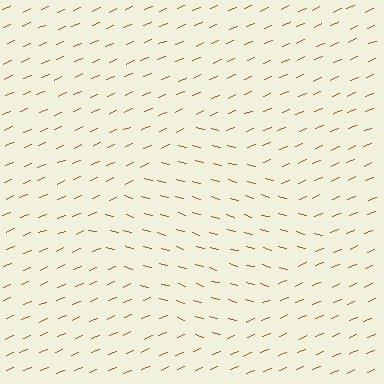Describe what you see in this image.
The image is filled with small brown line segments. A diamond region in the image has lines oriented differently from the surrounding lines, creating a visible texture boundary.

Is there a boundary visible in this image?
Yes, there is a texture boundary formed by a change in line orientation.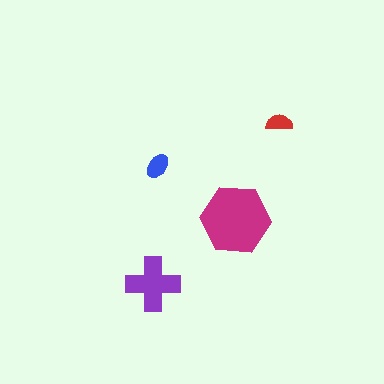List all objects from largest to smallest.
The magenta hexagon, the purple cross, the blue ellipse, the red semicircle.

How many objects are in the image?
There are 4 objects in the image.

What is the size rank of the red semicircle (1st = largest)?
4th.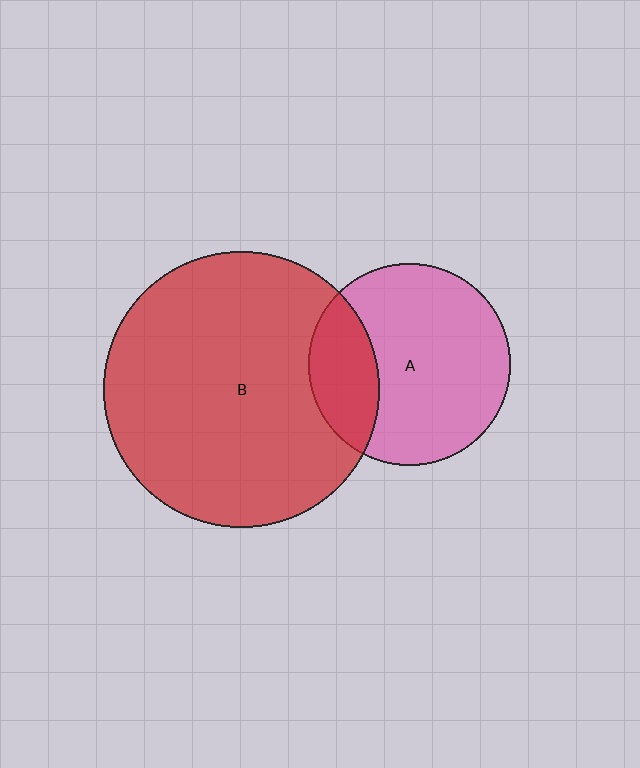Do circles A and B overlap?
Yes.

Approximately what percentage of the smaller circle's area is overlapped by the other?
Approximately 25%.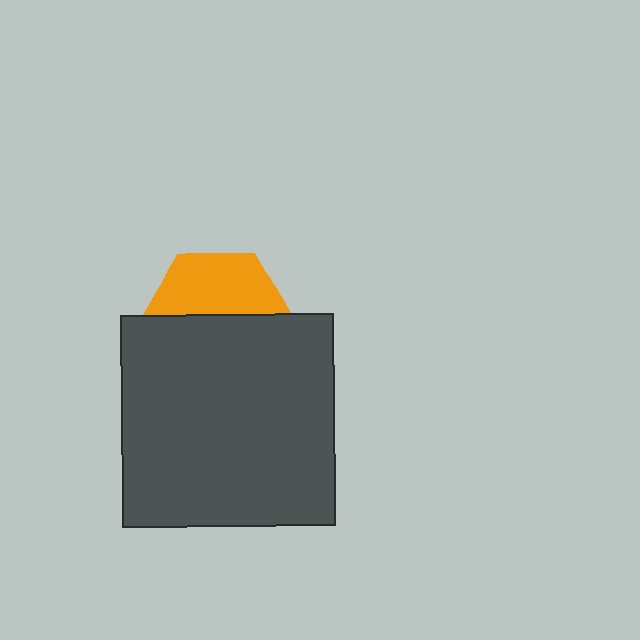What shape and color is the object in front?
The object in front is a dark gray rectangle.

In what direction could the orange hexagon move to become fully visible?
The orange hexagon could move up. That would shift it out from behind the dark gray rectangle entirely.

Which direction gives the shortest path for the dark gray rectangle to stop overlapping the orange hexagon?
Moving down gives the shortest separation.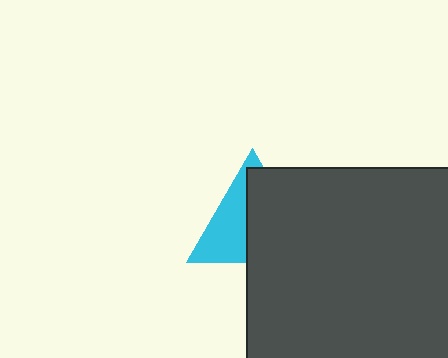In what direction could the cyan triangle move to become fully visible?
The cyan triangle could move left. That would shift it out from behind the dark gray rectangle entirely.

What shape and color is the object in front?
The object in front is a dark gray rectangle.